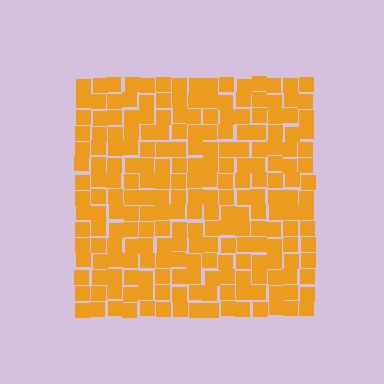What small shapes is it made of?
It is made of small squares.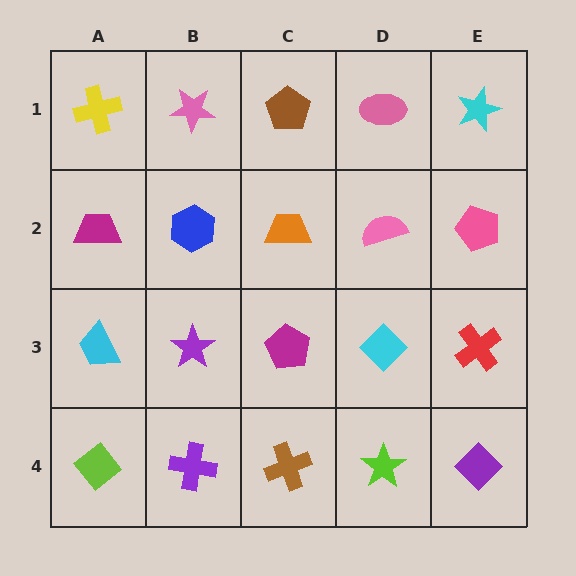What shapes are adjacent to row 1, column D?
A pink semicircle (row 2, column D), a brown pentagon (row 1, column C), a cyan star (row 1, column E).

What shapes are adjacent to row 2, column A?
A yellow cross (row 1, column A), a cyan trapezoid (row 3, column A), a blue hexagon (row 2, column B).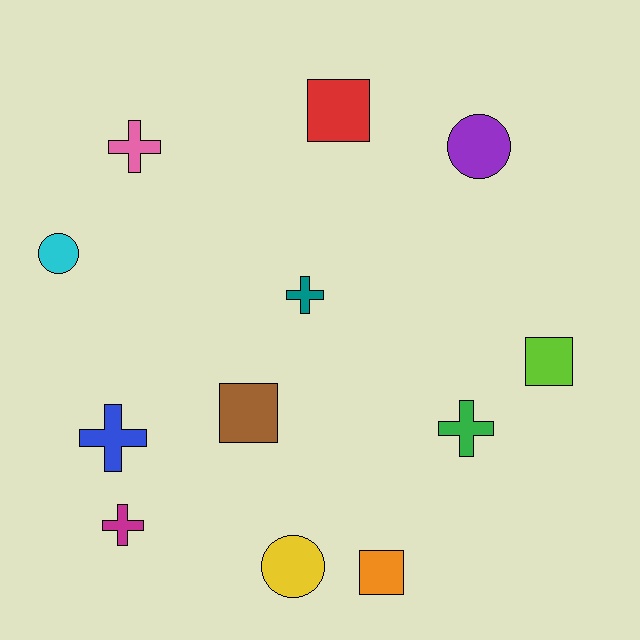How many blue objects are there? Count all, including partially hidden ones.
There is 1 blue object.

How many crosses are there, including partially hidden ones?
There are 5 crosses.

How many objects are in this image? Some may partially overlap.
There are 12 objects.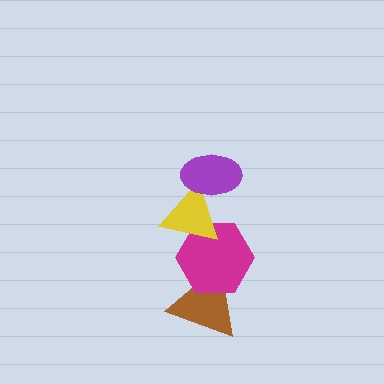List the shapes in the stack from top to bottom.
From top to bottom: the purple ellipse, the yellow triangle, the magenta hexagon, the brown triangle.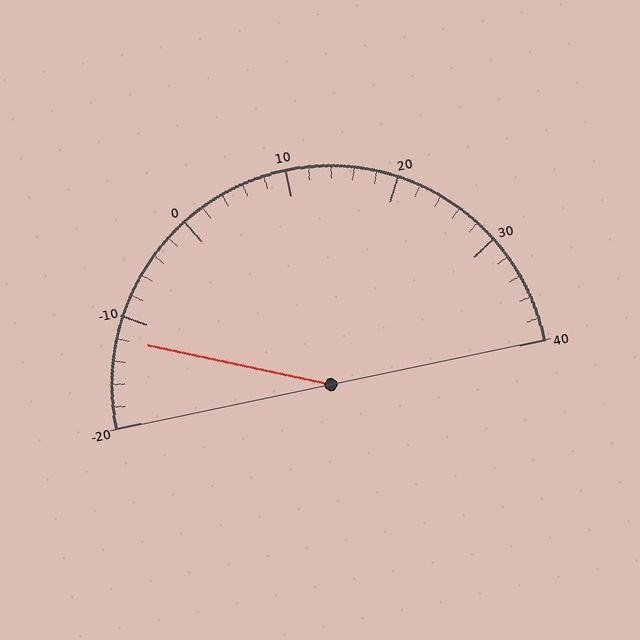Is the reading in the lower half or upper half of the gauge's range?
The reading is in the lower half of the range (-20 to 40).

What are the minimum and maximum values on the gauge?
The gauge ranges from -20 to 40.